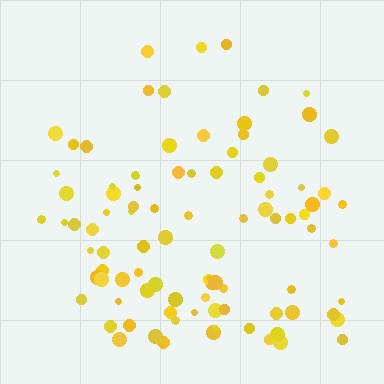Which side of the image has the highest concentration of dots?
The bottom.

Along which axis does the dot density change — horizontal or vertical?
Vertical.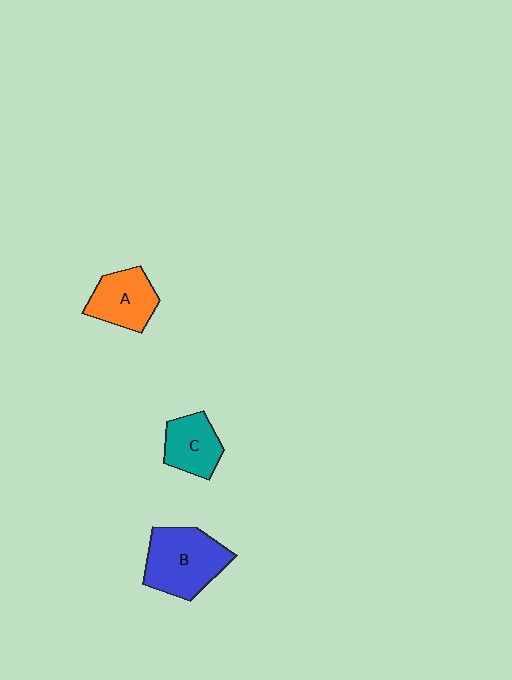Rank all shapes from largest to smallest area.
From largest to smallest: B (blue), A (orange), C (teal).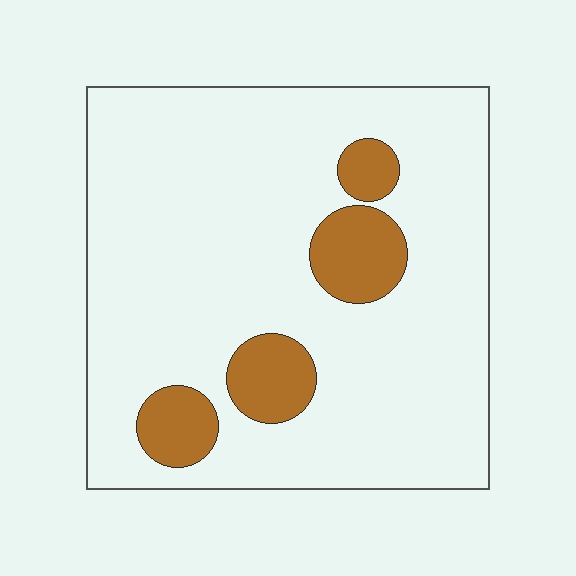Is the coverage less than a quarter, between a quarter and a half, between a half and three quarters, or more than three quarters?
Less than a quarter.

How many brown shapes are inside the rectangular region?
4.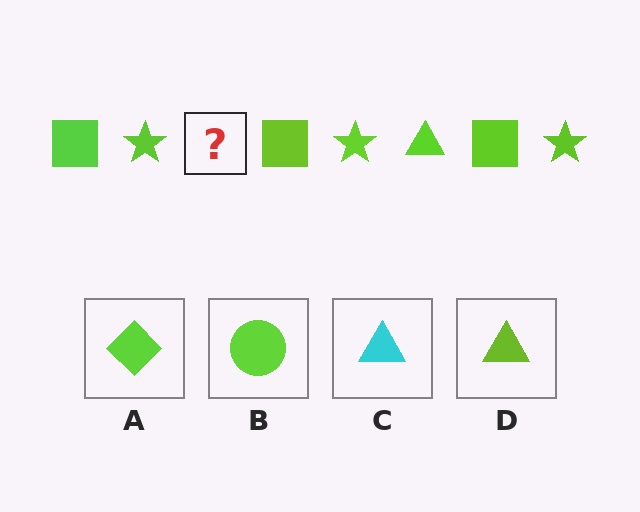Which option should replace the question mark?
Option D.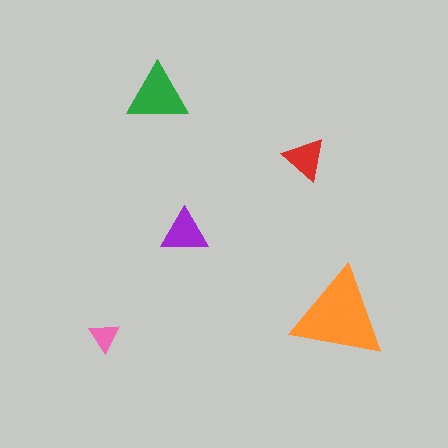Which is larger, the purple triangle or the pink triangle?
The purple one.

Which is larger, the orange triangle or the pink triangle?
The orange one.